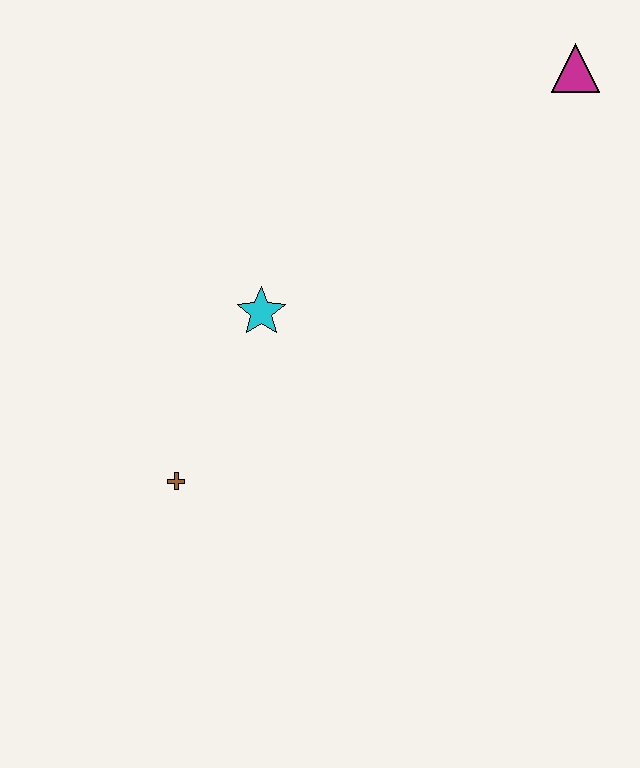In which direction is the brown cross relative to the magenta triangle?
The brown cross is below the magenta triangle.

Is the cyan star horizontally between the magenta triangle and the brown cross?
Yes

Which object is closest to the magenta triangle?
The cyan star is closest to the magenta triangle.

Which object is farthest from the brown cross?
The magenta triangle is farthest from the brown cross.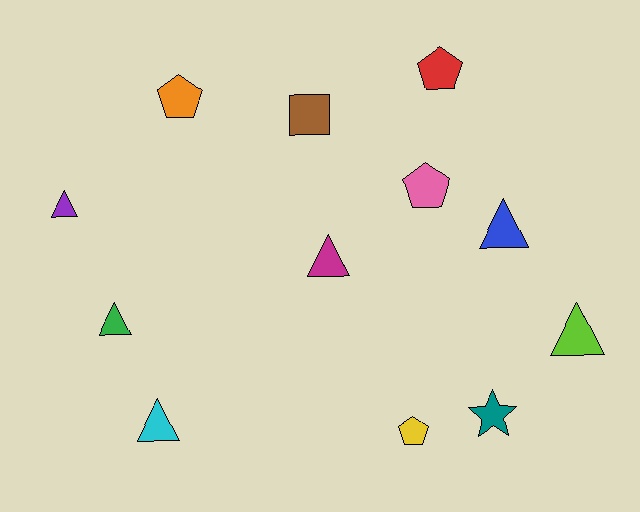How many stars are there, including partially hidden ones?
There is 1 star.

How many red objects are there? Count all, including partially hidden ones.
There is 1 red object.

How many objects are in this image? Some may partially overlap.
There are 12 objects.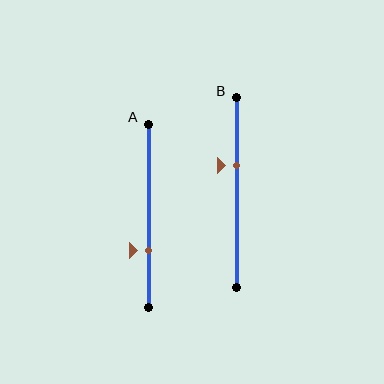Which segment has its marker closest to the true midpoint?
Segment B has its marker closest to the true midpoint.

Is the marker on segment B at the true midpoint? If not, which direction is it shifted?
No, the marker on segment B is shifted upward by about 14% of the segment length.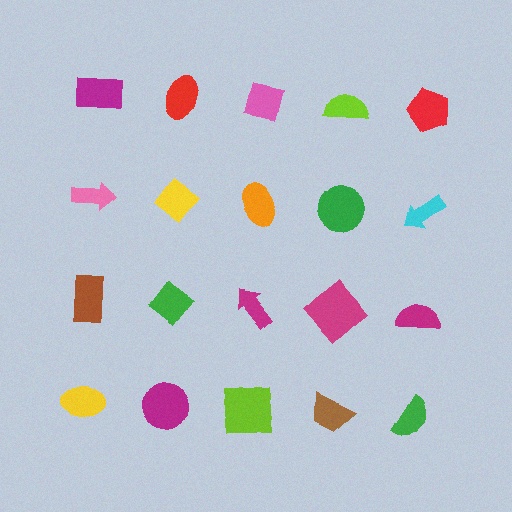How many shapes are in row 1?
5 shapes.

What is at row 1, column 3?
A pink square.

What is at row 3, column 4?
A magenta diamond.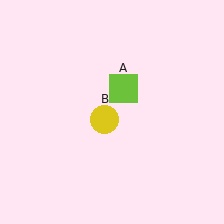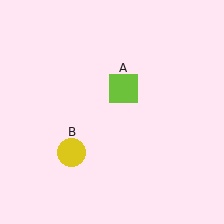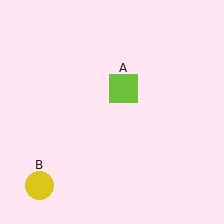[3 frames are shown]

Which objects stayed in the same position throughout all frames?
Lime square (object A) remained stationary.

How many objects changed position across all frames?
1 object changed position: yellow circle (object B).